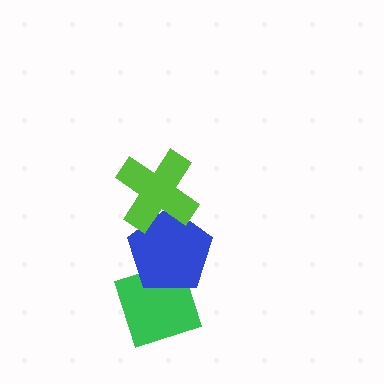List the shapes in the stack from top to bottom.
From top to bottom: the lime cross, the blue pentagon, the green diamond.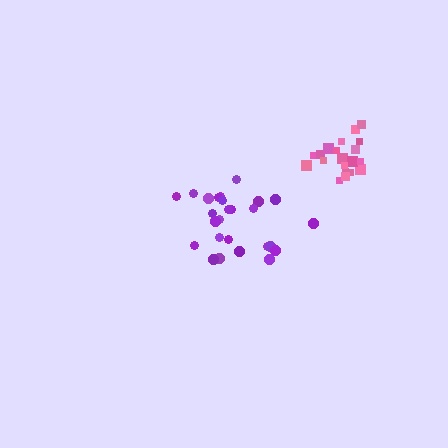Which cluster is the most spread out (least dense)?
Purple.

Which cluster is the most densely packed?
Pink.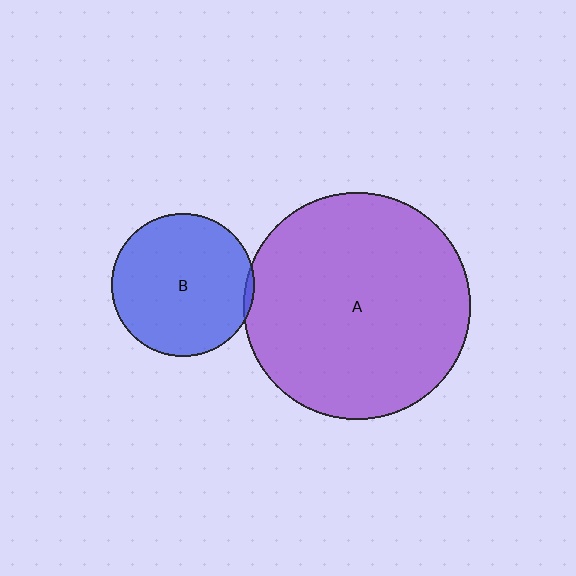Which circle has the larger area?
Circle A (purple).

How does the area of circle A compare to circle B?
Approximately 2.5 times.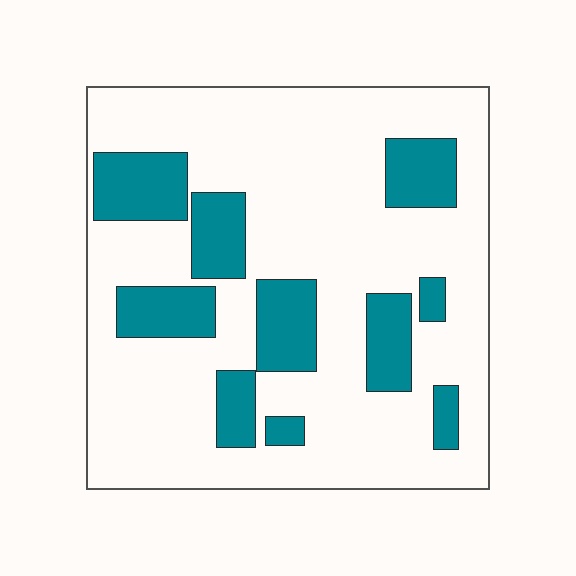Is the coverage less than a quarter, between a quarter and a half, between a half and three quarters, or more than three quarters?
Less than a quarter.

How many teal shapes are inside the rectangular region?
10.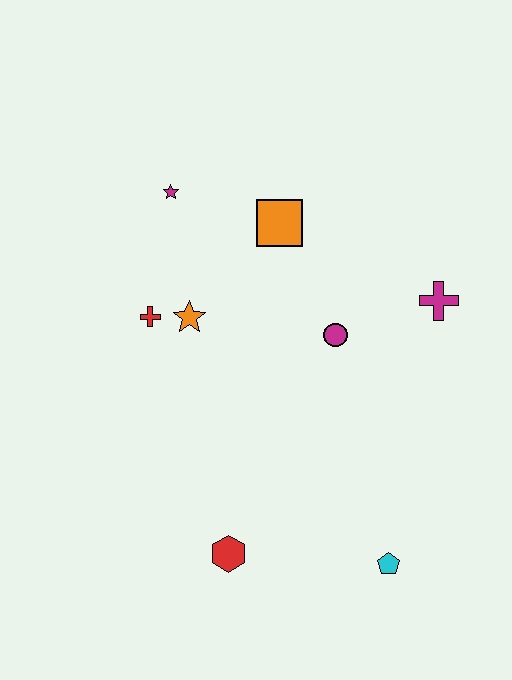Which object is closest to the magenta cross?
The magenta circle is closest to the magenta cross.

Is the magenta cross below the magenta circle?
No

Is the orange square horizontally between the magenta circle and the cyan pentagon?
No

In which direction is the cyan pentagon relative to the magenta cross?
The cyan pentagon is below the magenta cross.